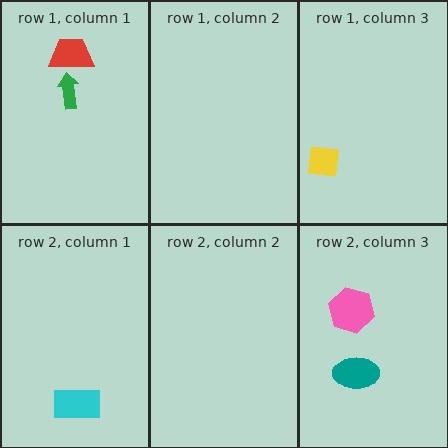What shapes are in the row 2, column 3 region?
The pink hexagon, the teal ellipse.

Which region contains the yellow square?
The row 1, column 3 region.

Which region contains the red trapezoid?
The row 1, column 1 region.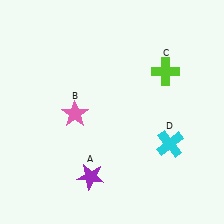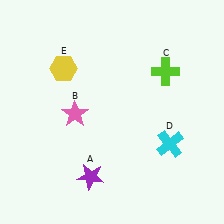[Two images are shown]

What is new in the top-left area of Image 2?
A yellow hexagon (E) was added in the top-left area of Image 2.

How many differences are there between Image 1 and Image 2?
There is 1 difference between the two images.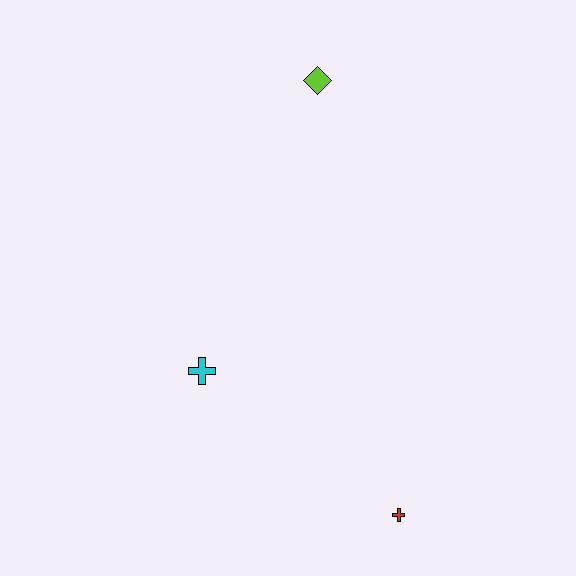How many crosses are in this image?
There are 2 crosses.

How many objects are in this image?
There are 3 objects.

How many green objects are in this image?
There are no green objects.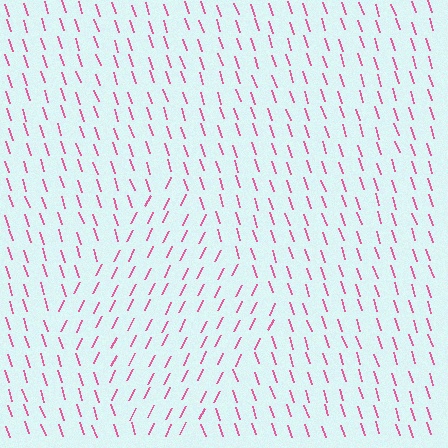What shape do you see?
I see a diamond.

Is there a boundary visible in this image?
Yes, there is a texture boundary formed by a change in line orientation.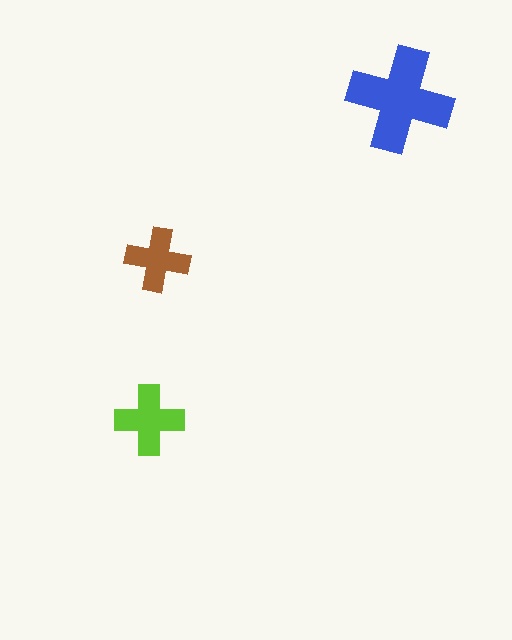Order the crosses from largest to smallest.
the blue one, the lime one, the brown one.